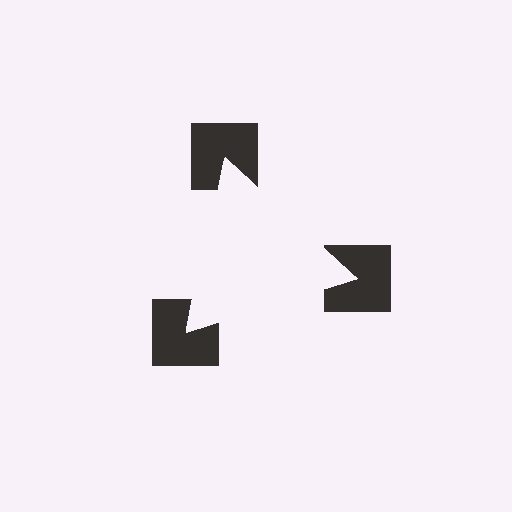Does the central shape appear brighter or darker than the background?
It typically appears slightly brighter than the background, even though no actual brightness change is drawn.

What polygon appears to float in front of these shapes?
An illusory triangle — its edges are inferred from the aligned wedge cuts in the notched squares, not physically drawn.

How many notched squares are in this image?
There are 3 — one at each vertex of the illusory triangle.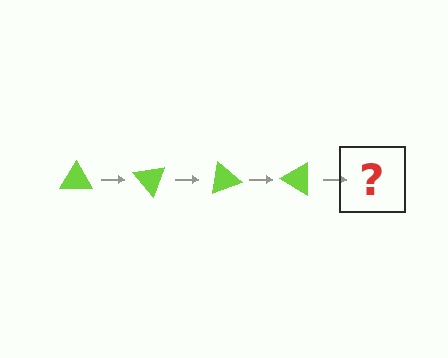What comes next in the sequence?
The next element should be a lime triangle rotated 200 degrees.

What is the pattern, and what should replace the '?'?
The pattern is that the triangle rotates 50 degrees each step. The '?' should be a lime triangle rotated 200 degrees.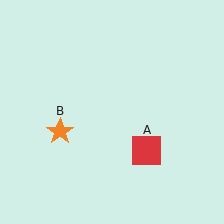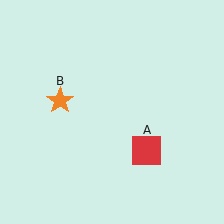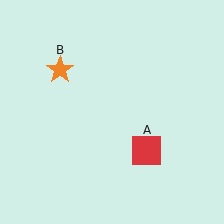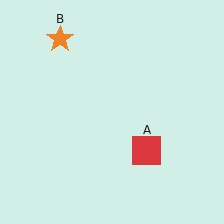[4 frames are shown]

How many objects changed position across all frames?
1 object changed position: orange star (object B).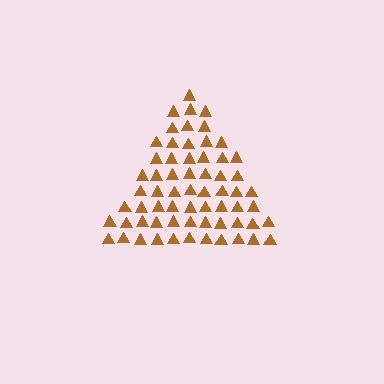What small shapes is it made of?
It is made of small triangles.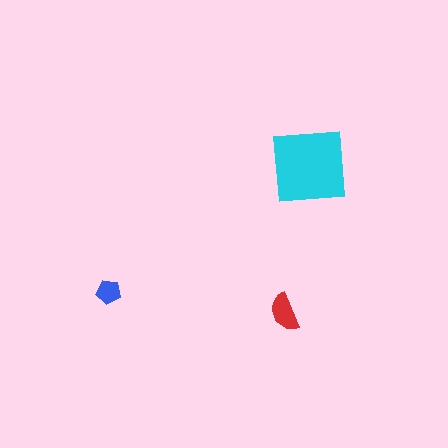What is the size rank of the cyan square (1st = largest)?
1st.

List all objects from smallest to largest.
The blue pentagon, the red semicircle, the cyan square.